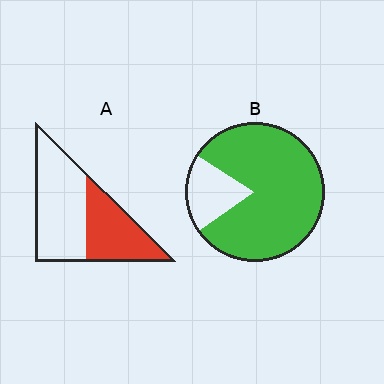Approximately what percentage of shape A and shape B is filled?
A is approximately 40% and B is approximately 80%.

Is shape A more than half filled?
No.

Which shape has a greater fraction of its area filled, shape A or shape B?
Shape B.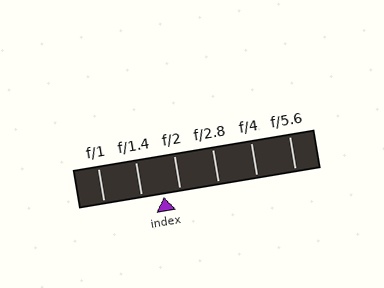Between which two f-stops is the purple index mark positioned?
The index mark is between f/1.4 and f/2.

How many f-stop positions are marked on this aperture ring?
There are 6 f-stop positions marked.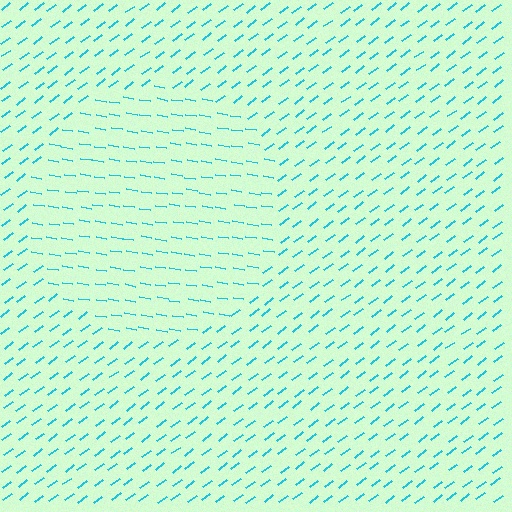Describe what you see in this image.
The image is filled with small cyan line segments. A circle region in the image has lines oriented differently from the surrounding lines, creating a visible texture boundary.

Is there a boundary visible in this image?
Yes, there is a texture boundary formed by a change in line orientation.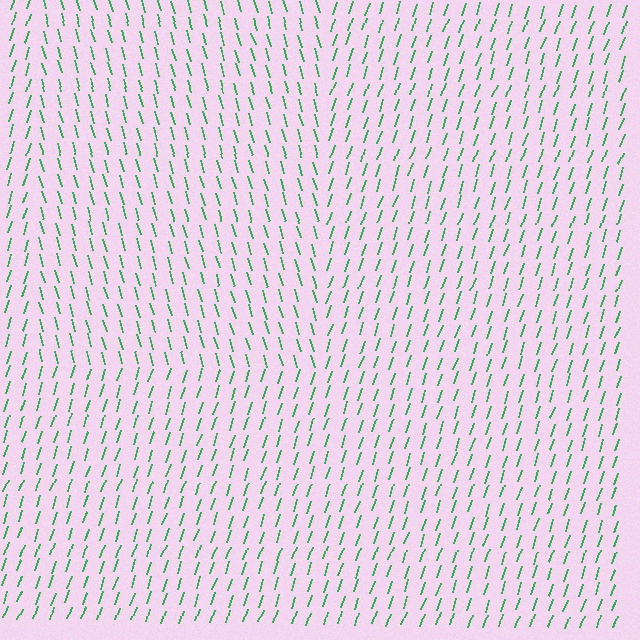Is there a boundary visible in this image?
Yes, there is a texture boundary formed by a change in line orientation.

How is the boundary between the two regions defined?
The boundary is defined purely by a change in line orientation (approximately 34 degrees difference). All lines are the same color and thickness.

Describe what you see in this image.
The image is filled with small green line segments. A rectangle region in the image has lines oriented differently from the surrounding lines, creating a visible texture boundary.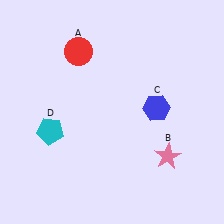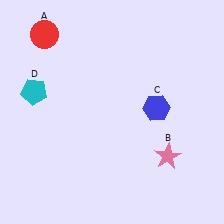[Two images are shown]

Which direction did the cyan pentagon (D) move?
The cyan pentagon (D) moved up.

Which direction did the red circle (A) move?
The red circle (A) moved left.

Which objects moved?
The objects that moved are: the red circle (A), the cyan pentagon (D).